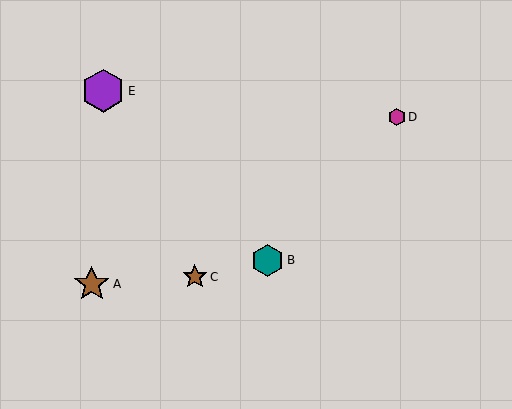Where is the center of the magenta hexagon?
The center of the magenta hexagon is at (397, 117).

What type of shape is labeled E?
Shape E is a purple hexagon.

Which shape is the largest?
The purple hexagon (labeled E) is the largest.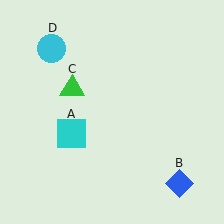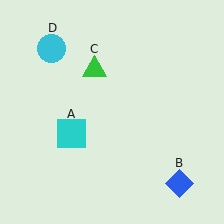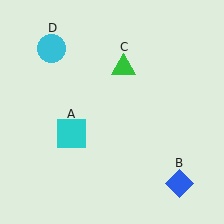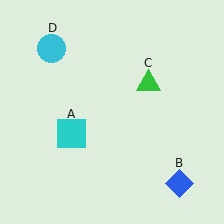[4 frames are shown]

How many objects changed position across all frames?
1 object changed position: green triangle (object C).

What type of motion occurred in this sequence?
The green triangle (object C) rotated clockwise around the center of the scene.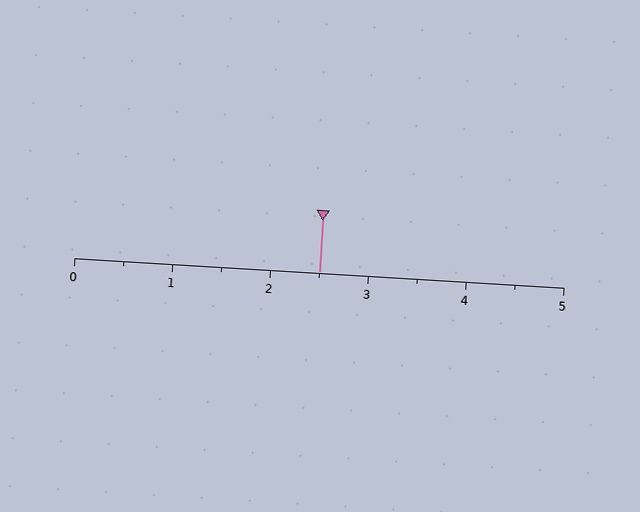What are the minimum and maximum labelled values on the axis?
The axis runs from 0 to 5.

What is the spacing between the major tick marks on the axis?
The major ticks are spaced 1 apart.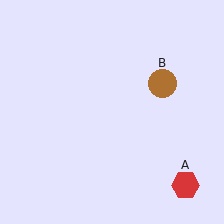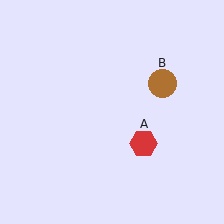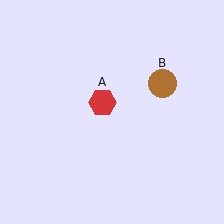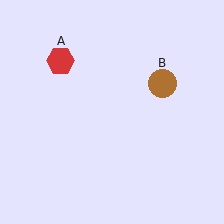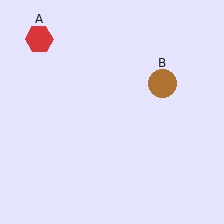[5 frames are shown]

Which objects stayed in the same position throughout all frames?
Brown circle (object B) remained stationary.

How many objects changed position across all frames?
1 object changed position: red hexagon (object A).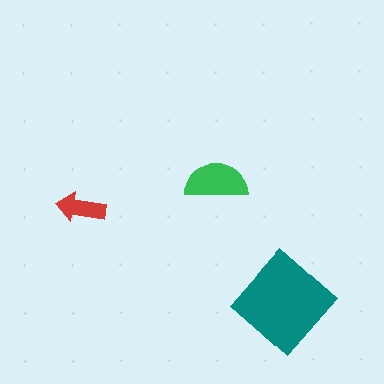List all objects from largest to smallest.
The teal diamond, the green semicircle, the red arrow.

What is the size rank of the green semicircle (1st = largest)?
2nd.